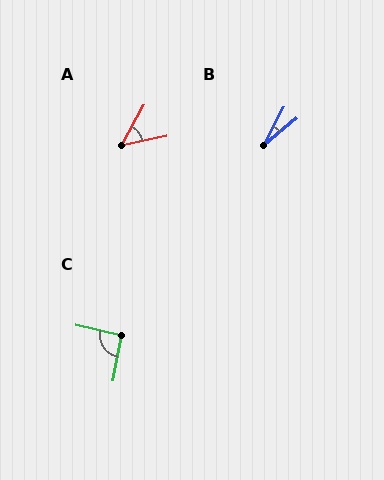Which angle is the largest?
C, at approximately 92 degrees.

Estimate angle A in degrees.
Approximately 48 degrees.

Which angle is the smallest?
B, at approximately 22 degrees.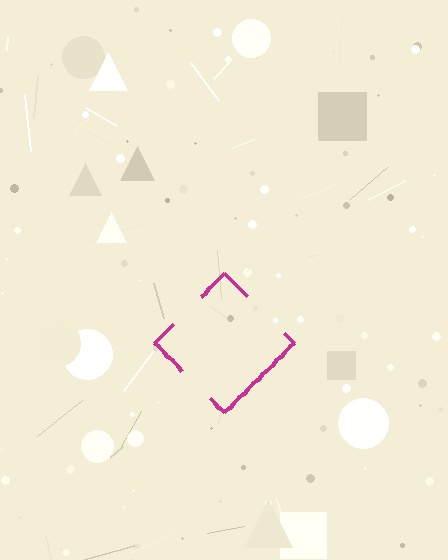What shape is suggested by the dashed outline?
The dashed outline suggests a diamond.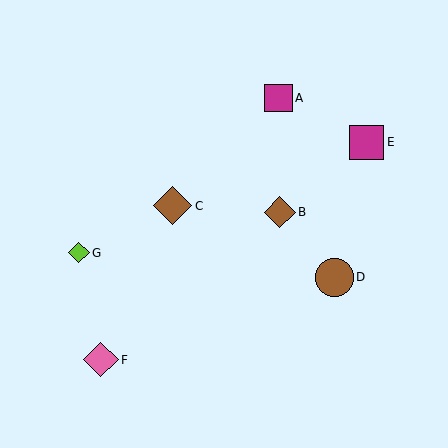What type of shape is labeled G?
Shape G is a lime diamond.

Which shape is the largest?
The brown diamond (labeled C) is the largest.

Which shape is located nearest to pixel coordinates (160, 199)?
The brown diamond (labeled C) at (172, 206) is nearest to that location.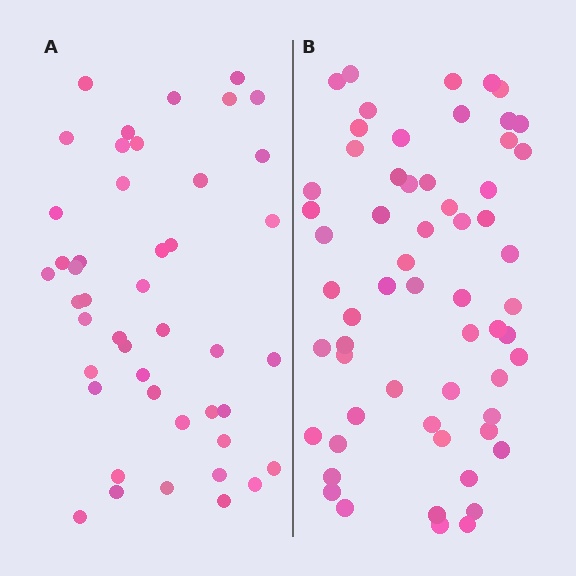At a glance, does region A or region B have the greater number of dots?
Region B (the right region) has more dots.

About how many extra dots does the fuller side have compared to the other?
Region B has approximately 15 more dots than region A.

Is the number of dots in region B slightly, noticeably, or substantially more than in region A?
Region B has noticeably more, but not dramatically so. The ratio is roughly 1.3 to 1.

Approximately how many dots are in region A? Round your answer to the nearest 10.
About 40 dots. (The exact count is 45, which rounds to 40.)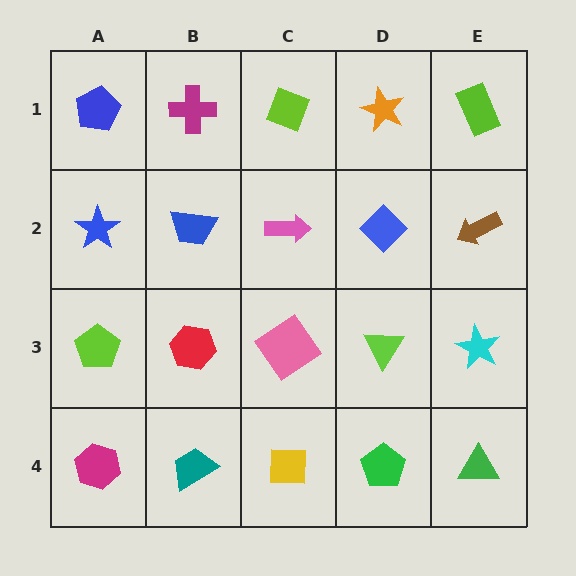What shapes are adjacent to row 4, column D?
A lime triangle (row 3, column D), a yellow square (row 4, column C), a green triangle (row 4, column E).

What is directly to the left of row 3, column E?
A lime triangle.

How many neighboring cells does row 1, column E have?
2.